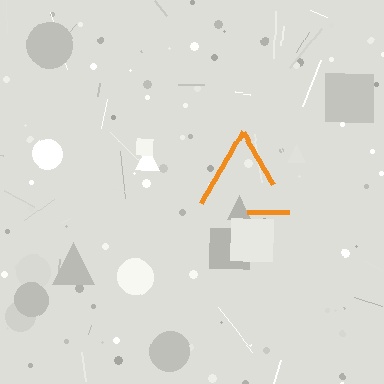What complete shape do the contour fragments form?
The contour fragments form a triangle.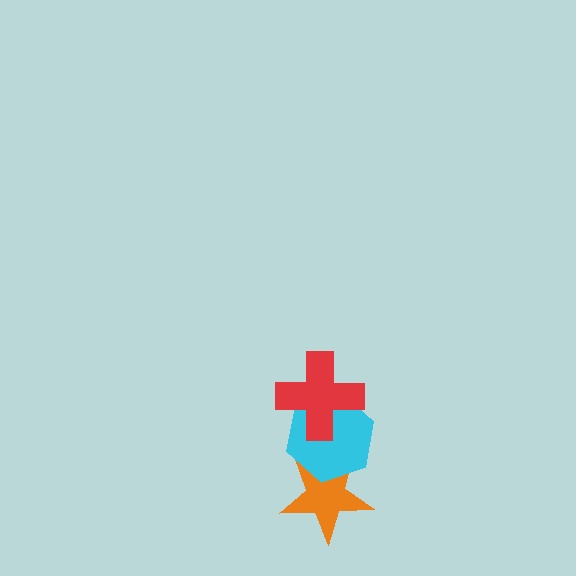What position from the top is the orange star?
The orange star is 3rd from the top.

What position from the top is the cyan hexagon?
The cyan hexagon is 2nd from the top.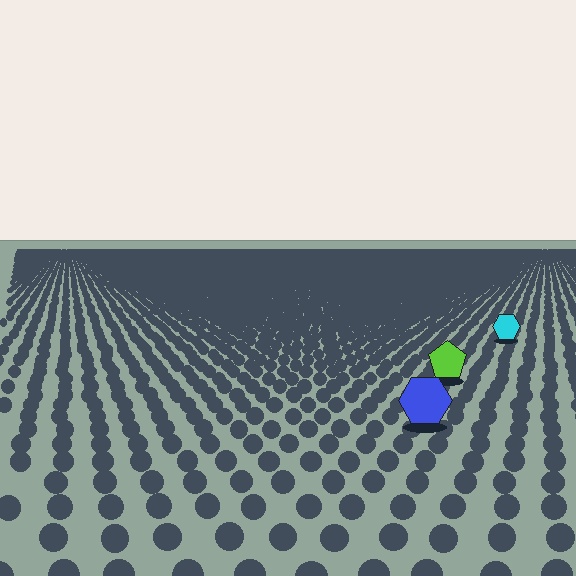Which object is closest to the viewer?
The blue hexagon is closest. The texture marks near it are larger and more spread out.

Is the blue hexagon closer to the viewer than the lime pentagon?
Yes. The blue hexagon is closer — you can tell from the texture gradient: the ground texture is coarser near it.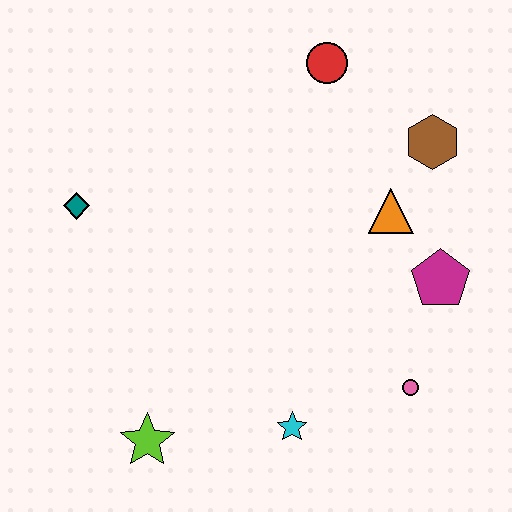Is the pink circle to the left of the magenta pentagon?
Yes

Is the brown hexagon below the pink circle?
No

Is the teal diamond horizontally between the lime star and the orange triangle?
No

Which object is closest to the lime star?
The cyan star is closest to the lime star.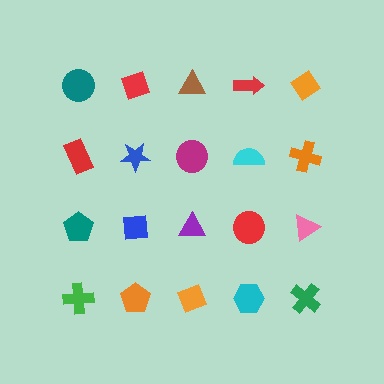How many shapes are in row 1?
5 shapes.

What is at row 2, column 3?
A magenta circle.